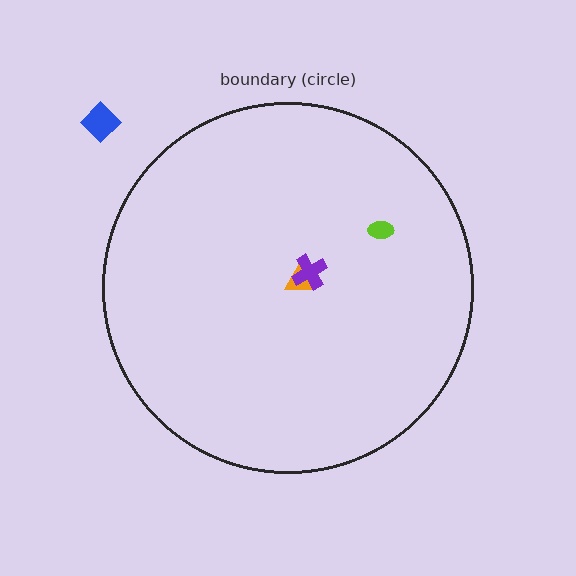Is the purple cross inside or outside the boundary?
Inside.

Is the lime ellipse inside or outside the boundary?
Inside.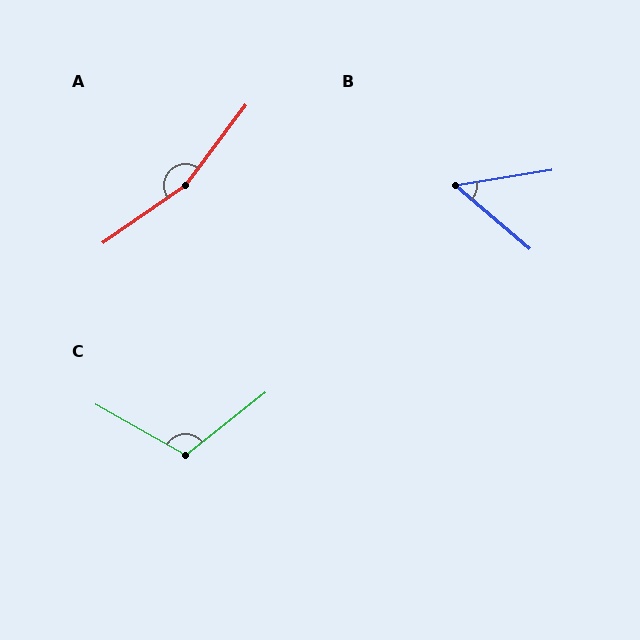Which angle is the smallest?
B, at approximately 50 degrees.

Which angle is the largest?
A, at approximately 161 degrees.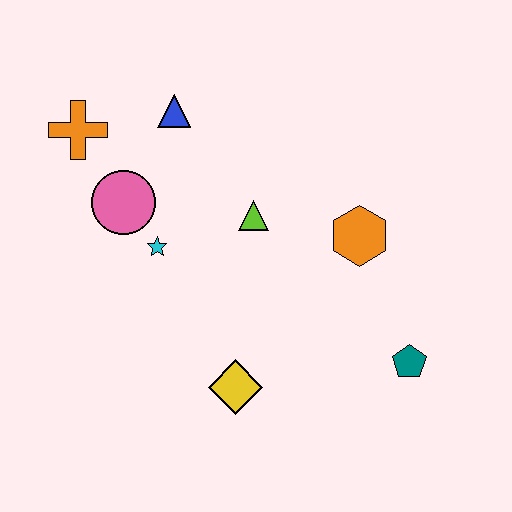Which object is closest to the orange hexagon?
The lime triangle is closest to the orange hexagon.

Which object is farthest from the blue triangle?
The teal pentagon is farthest from the blue triangle.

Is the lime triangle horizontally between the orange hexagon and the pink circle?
Yes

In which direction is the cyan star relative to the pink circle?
The cyan star is below the pink circle.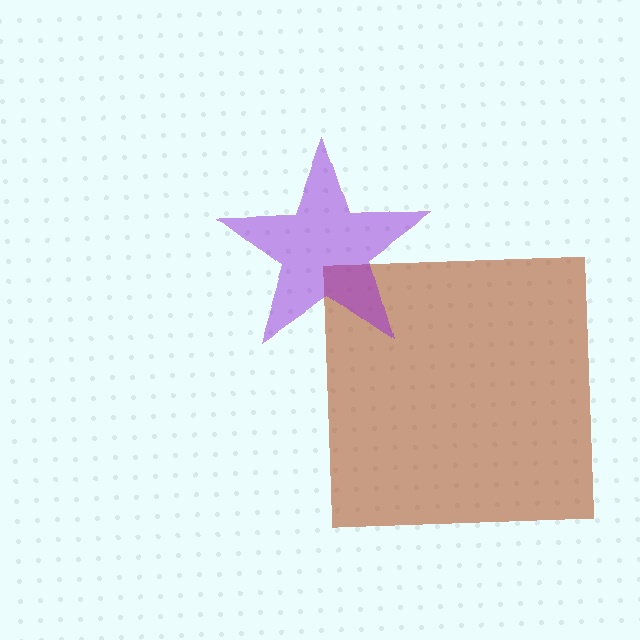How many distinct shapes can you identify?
There are 2 distinct shapes: a brown square, a purple star.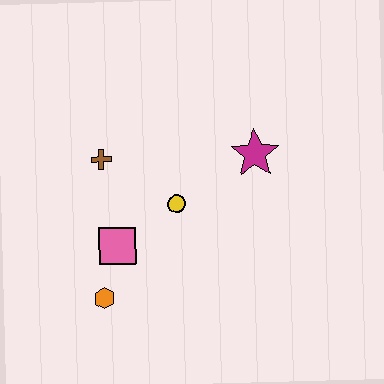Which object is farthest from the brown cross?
The magenta star is farthest from the brown cross.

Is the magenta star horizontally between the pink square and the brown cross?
No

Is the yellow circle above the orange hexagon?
Yes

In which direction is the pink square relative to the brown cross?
The pink square is below the brown cross.